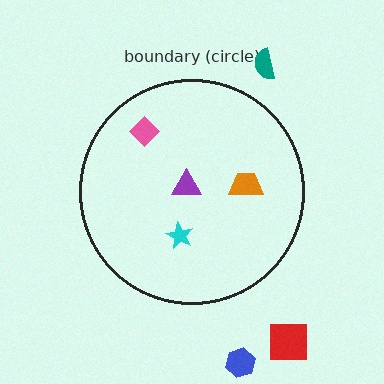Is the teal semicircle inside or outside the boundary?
Outside.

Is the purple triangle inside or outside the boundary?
Inside.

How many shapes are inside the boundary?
4 inside, 3 outside.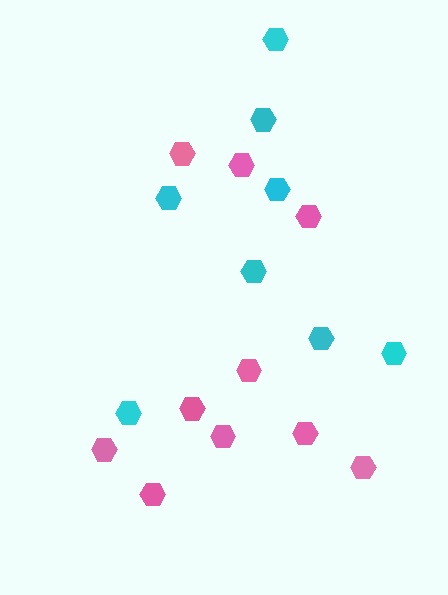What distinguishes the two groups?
There are 2 groups: one group of pink hexagons (10) and one group of cyan hexagons (8).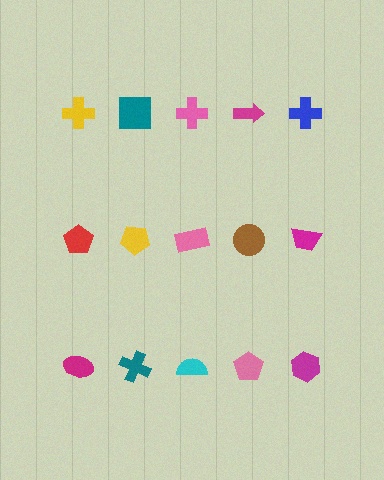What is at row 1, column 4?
A magenta arrow.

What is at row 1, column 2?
A teal square.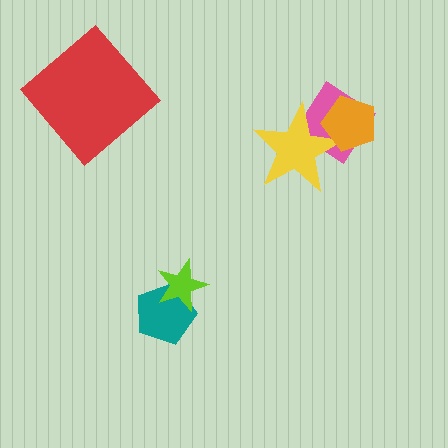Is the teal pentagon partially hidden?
Yes, it is partially covered by another shape.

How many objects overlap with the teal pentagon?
1 object overlaps with the teal pentagon.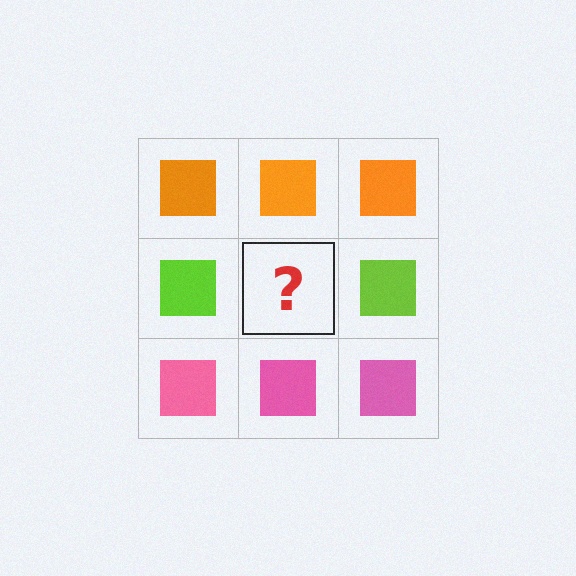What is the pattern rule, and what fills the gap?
The rule is that each row has a consistent color. The gap should be filled with a lime square.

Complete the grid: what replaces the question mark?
The question mark should be replaced with a lime square.